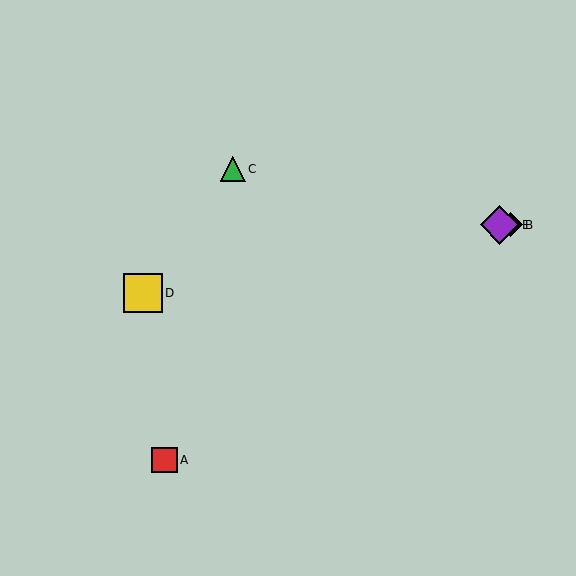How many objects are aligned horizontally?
2 objects (B, E) are aligned horizontally.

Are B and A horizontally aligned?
No, B is at y≈225 and A is at y≈460.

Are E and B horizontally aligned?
Yes, both are at y≈225.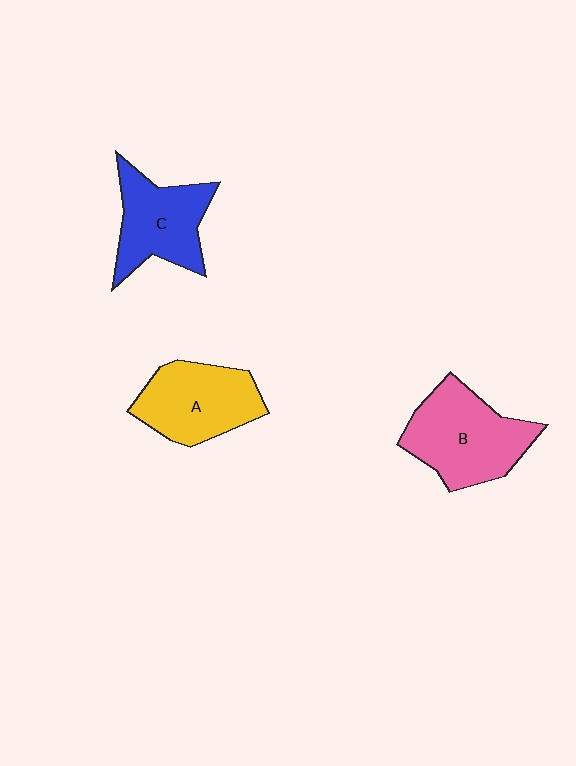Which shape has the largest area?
Shape B (pink).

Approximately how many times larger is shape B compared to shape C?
Approximately 1.2 times.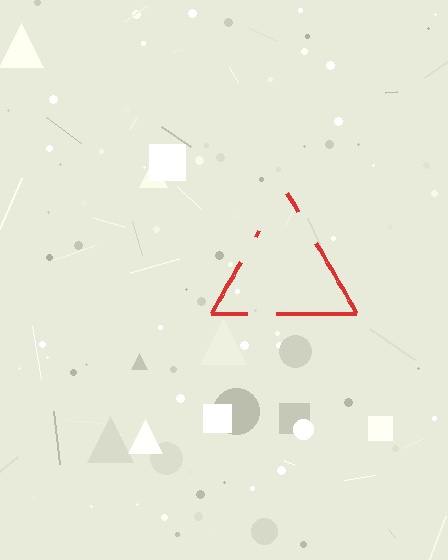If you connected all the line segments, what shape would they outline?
They would outline a triangle.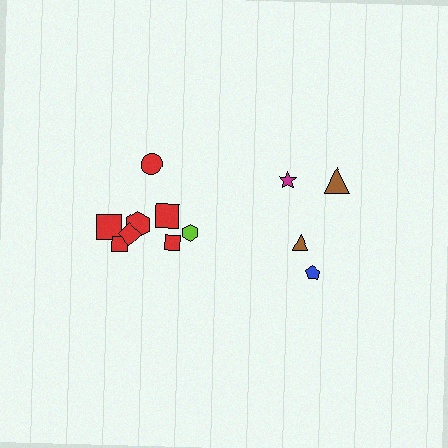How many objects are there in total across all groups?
There are 12 objects.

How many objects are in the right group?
There are 4 objects.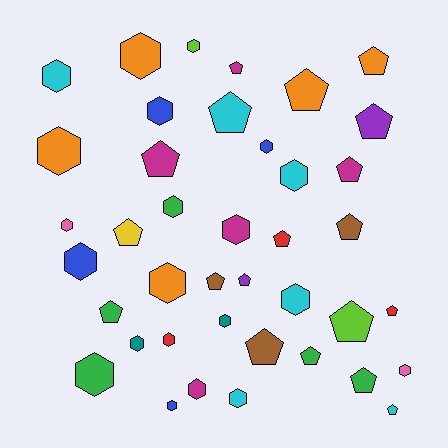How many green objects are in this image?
There are 5 green objects.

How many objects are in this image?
There are 40 objects.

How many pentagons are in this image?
There are 19 pentagons.